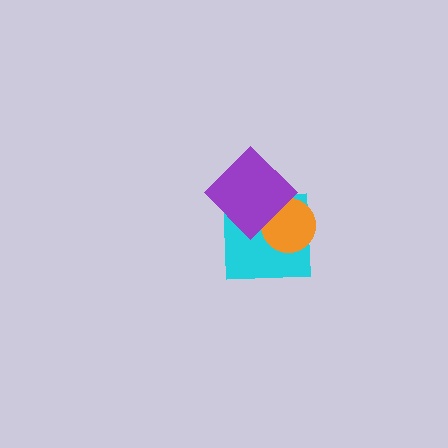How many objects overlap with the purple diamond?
2 objects overlap with the purple diamond.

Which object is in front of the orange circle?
The purple diamond is in front of the orange circle.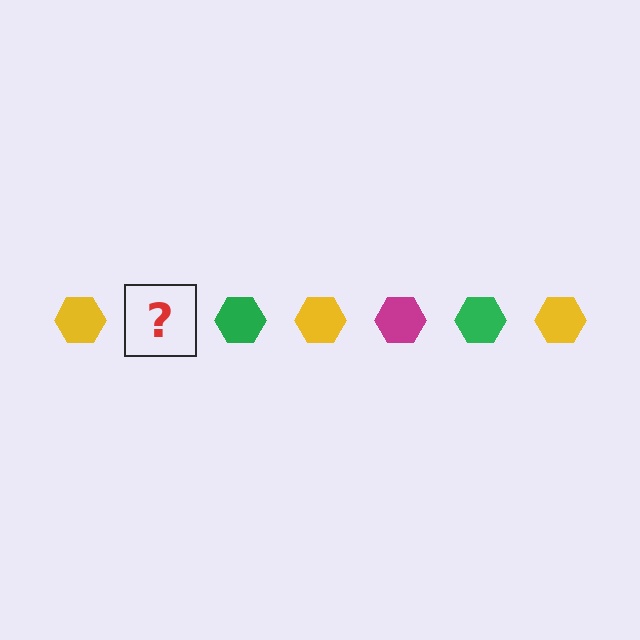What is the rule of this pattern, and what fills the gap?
The rule is that the pattern cycles through yellow, magenta, green hexagons. The gap should be filled with a magenta hexagon.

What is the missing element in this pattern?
The missing element is a magenta hexagon.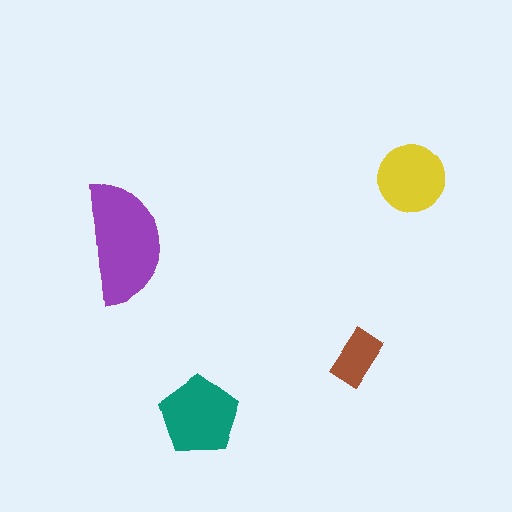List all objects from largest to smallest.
The purple semicircle, the teal pentagon, the yellow circle, the brown rectangle.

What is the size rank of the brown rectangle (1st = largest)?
4th.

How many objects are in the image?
There are 4 objects in the image.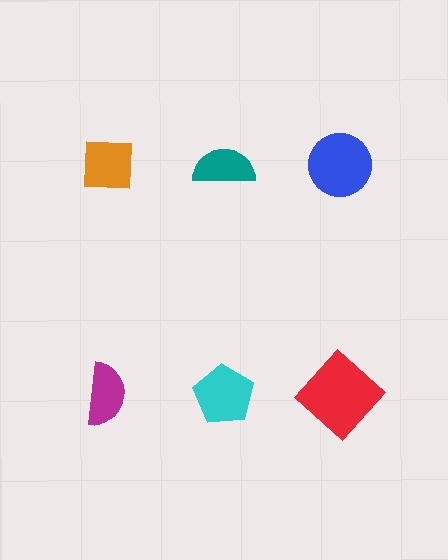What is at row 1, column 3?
A blue circle.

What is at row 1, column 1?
An orange square.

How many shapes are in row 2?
3 shapes.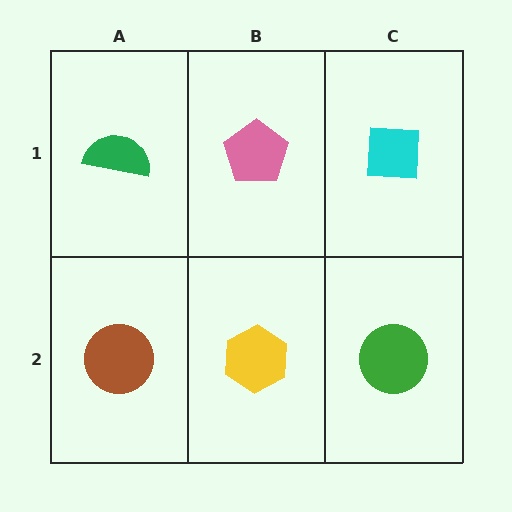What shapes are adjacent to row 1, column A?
A brown circle (row 2, column A), a pink pentagon (row 1, column B).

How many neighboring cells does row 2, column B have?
3.